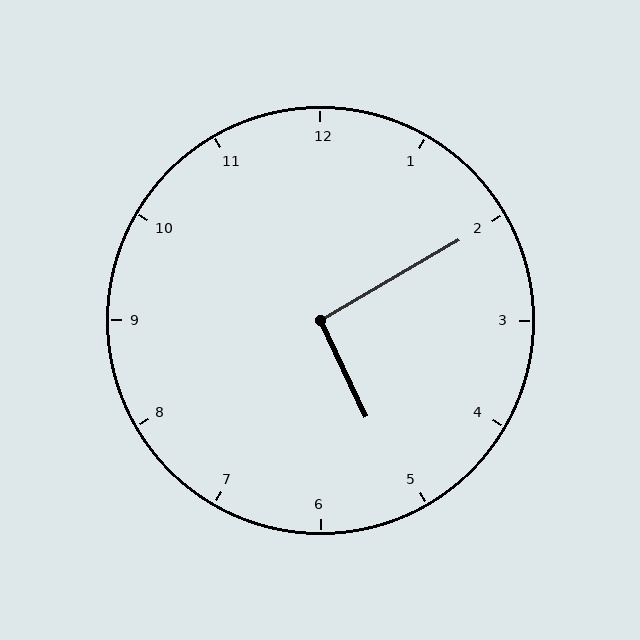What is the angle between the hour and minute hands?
Approximately 95 degrees.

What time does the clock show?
5:10.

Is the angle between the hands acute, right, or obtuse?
It is right.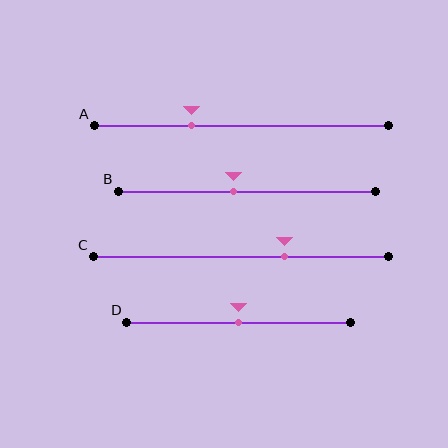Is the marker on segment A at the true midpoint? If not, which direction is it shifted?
No, the marker on segment A is shifted to the left by about 17% of the segment length.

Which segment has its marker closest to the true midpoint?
Segment D has its marker closest to the true midpoint.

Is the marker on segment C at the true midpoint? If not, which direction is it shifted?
No, the marker on segment C is shifted to the right by about 15% of the segment length.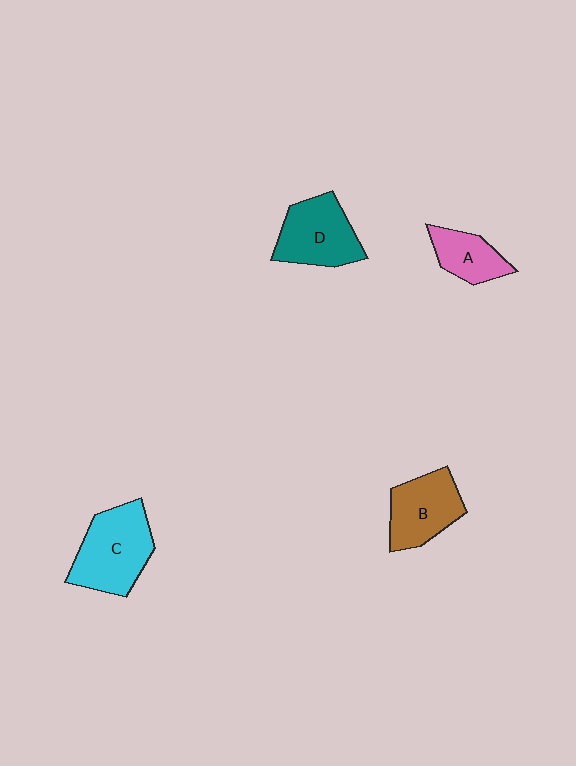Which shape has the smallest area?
Shape A (pink).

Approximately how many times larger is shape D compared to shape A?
Approximately 1.6 times.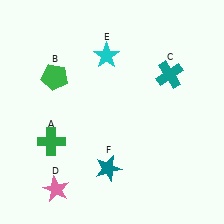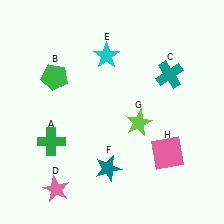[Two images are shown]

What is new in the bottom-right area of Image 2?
A pink square (H) was added in the bottom-right area of Image 2.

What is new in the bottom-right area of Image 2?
A lime star (G) was added in the bottom-right area of Image 2.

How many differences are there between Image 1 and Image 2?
There are 2 differences between the two images.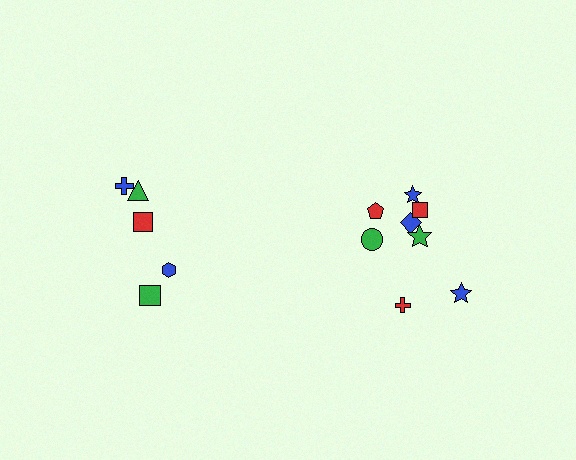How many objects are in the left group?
There are 5 objects.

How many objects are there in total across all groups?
There are 13 objects.